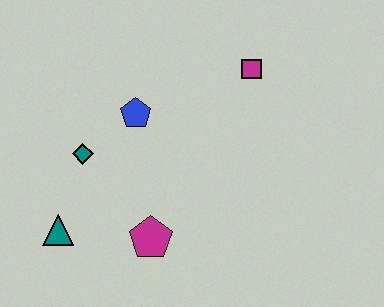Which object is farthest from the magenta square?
The teal triangle is farthest from the magenta square.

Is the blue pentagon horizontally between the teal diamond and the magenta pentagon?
Yes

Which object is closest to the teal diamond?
The blue pentagon is closest to the teal diamond.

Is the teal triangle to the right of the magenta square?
No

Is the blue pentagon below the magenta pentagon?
No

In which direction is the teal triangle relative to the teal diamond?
The teal triangle is below the teal diamond.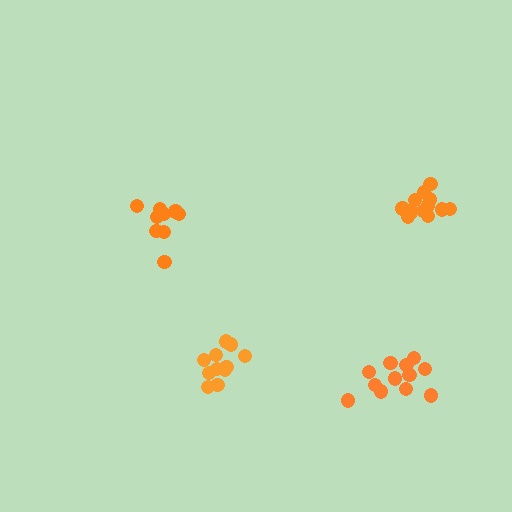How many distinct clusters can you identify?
There are 4 distinct clusters.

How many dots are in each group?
Group 1: 13 dots, Group 2: 9 dots, Group 3: 12 dots, Group 4: 11 dots (45 total).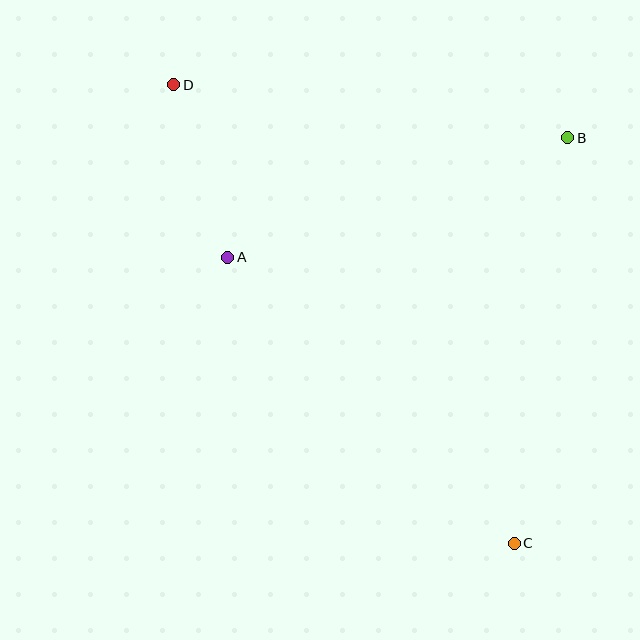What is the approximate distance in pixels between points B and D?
The distance between B and D is approximately 397 pixels.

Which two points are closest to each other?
Points A and D are closest to each other.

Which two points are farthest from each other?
Points C and D are farthest from each other.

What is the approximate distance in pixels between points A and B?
The distance between A and B is approximately 360 pixels.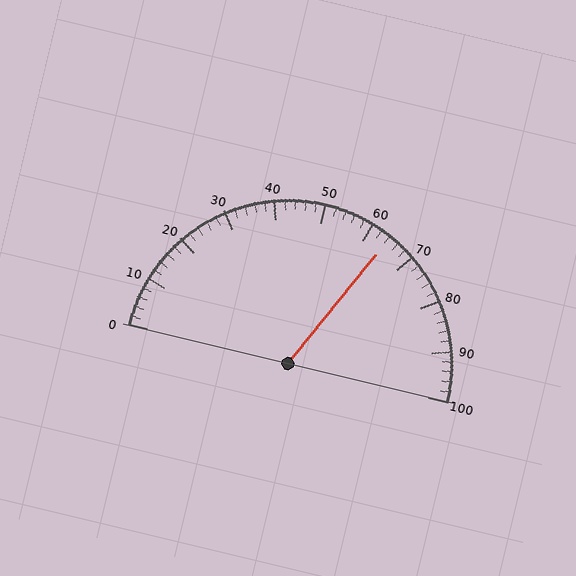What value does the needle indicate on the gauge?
The needle indicates approximately 64.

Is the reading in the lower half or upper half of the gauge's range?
The reading is in the upper half of the range (0 to 100).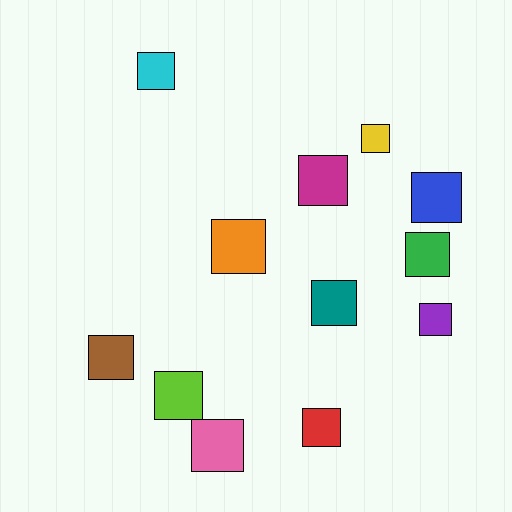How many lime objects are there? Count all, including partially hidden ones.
There is 1 lime object.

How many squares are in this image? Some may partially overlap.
There are 12 squares.